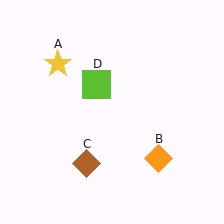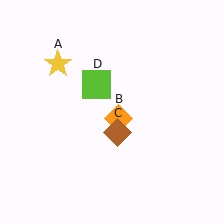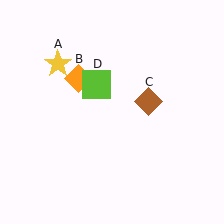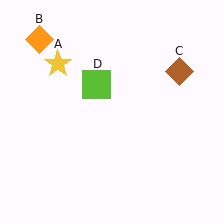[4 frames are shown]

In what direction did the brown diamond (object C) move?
The brown diamond (object C) moved up and to the right.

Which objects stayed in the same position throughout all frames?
Yellow star (object A) and lime square (object D) remained stationary.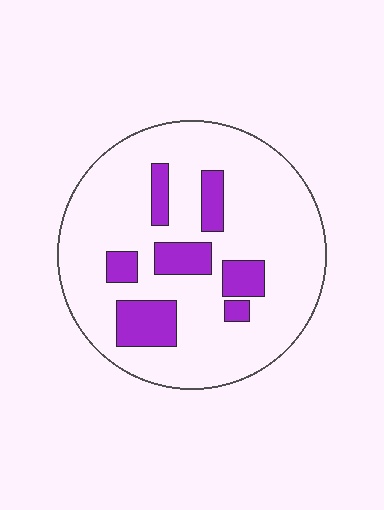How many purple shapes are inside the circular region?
7.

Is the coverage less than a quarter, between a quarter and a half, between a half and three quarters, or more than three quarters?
Less than a quarter.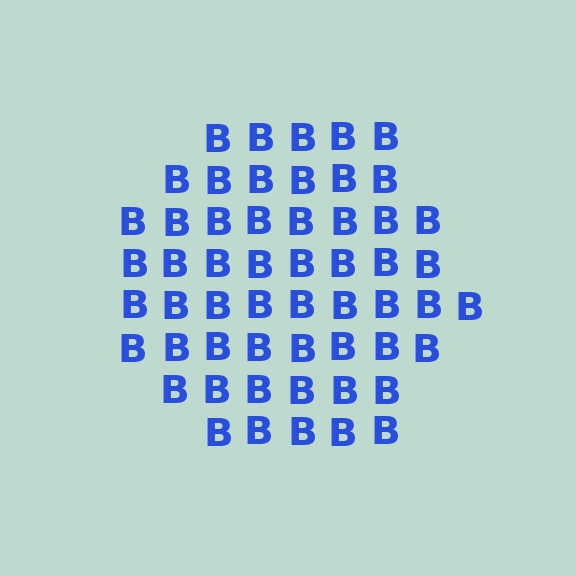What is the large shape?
The large shape is a hexagon.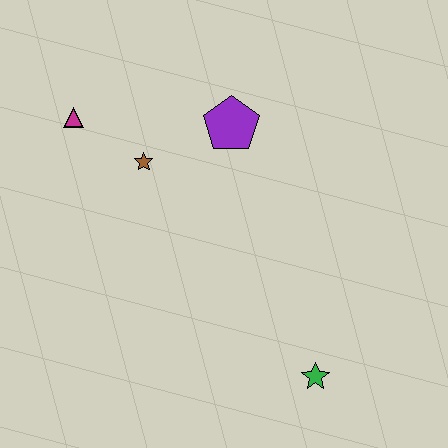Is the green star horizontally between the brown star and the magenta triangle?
No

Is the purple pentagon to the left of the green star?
Yes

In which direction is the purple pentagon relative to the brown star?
The purple pentagon is to the right of the brown star.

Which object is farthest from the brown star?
The green star is farthest from the brown star.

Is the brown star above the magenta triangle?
No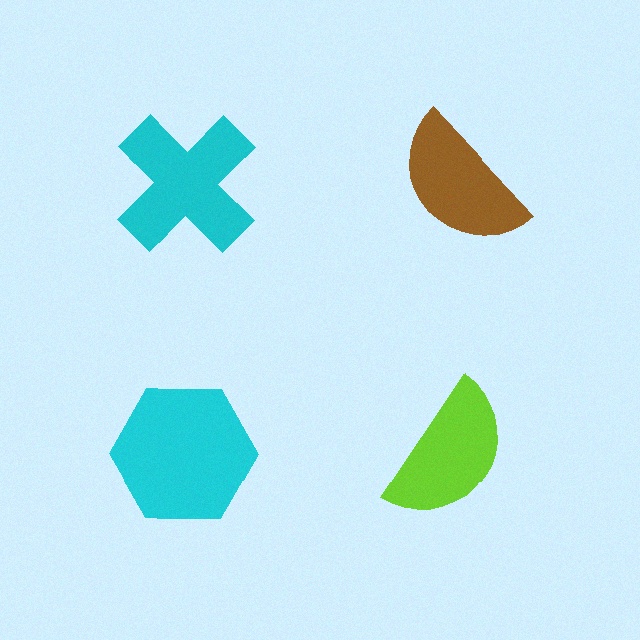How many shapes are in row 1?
2 shapes.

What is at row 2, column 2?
A lime semicircle.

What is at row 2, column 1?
A cyan hexagon.